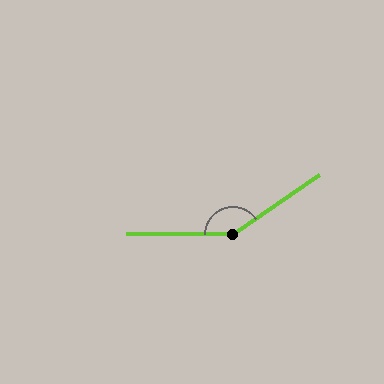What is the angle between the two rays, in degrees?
Approximately 145 degrees.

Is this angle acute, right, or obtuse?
It is obtuse.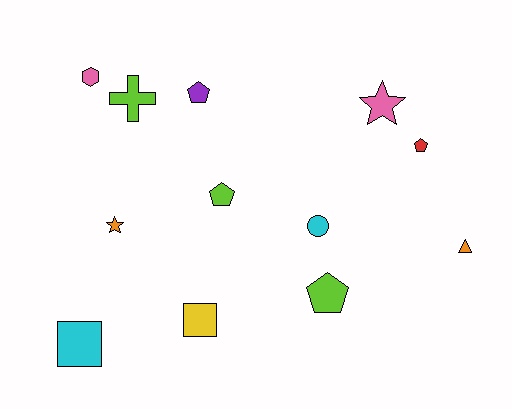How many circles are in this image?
There is 1 circle.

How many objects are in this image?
There are 12 objects.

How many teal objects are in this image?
There are no teal objects.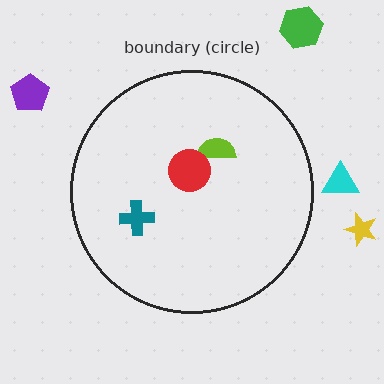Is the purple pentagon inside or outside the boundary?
Outside.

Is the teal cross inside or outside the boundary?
Inside.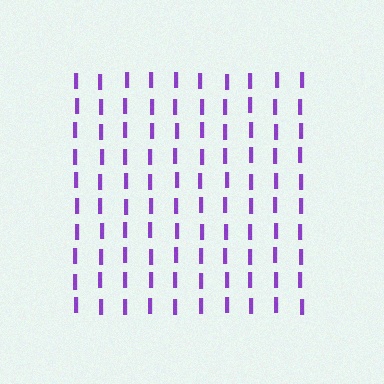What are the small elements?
The small elements are letter I's.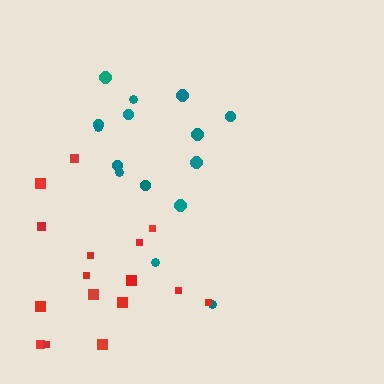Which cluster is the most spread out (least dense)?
Teal.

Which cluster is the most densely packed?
Red.